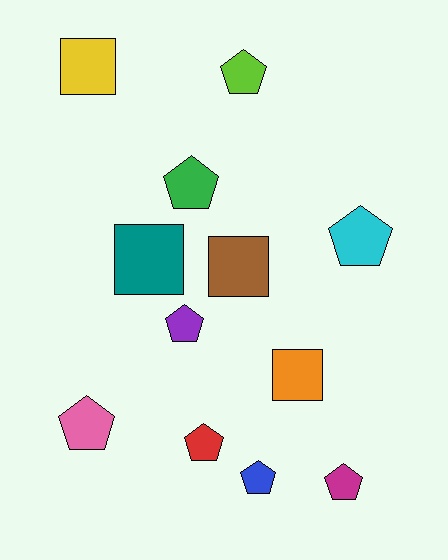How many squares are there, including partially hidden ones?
There are 4 squares.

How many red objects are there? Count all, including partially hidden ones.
There is 1 red object.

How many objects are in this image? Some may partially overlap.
There are 12 objects.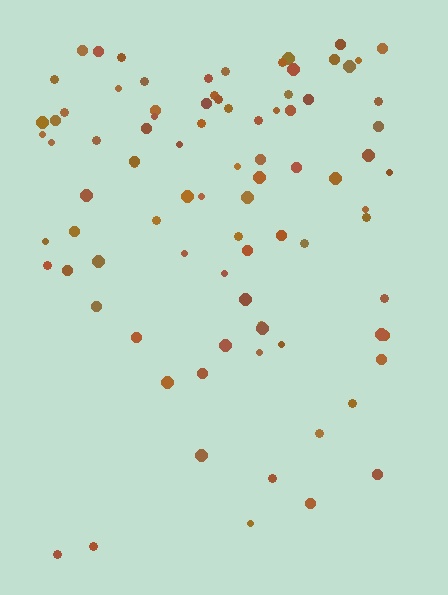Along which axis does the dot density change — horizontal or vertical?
Vertical.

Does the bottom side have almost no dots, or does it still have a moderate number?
Still a moderate number, just noticeably fewer than the top.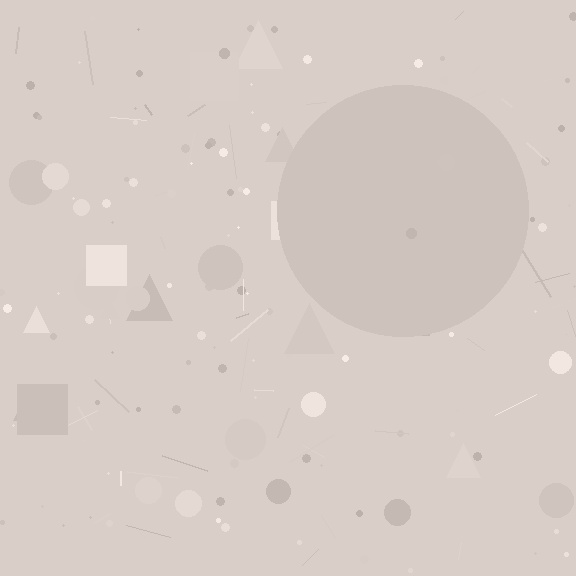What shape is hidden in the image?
A circle is hidden in the image.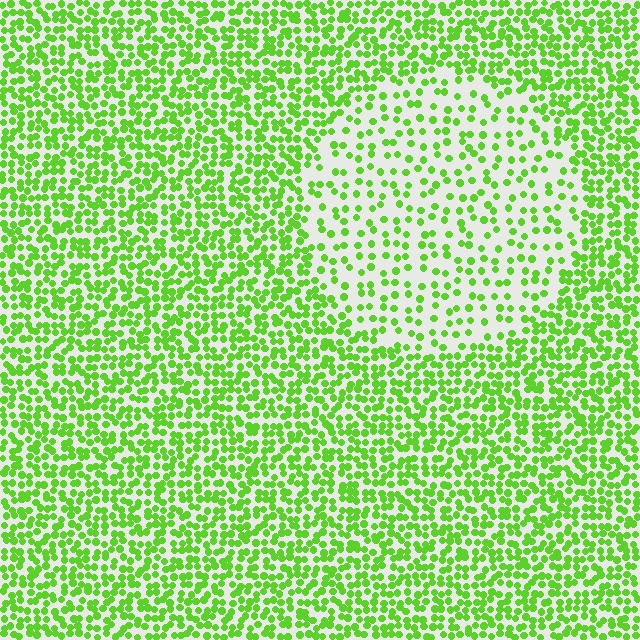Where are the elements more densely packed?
The elements are more densely packed outside the circle boundary.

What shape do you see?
I see a circle.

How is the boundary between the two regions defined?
The boundary is defined by a change in element density (approximately 2.2x ratio). All elements are the same color, size, and shape.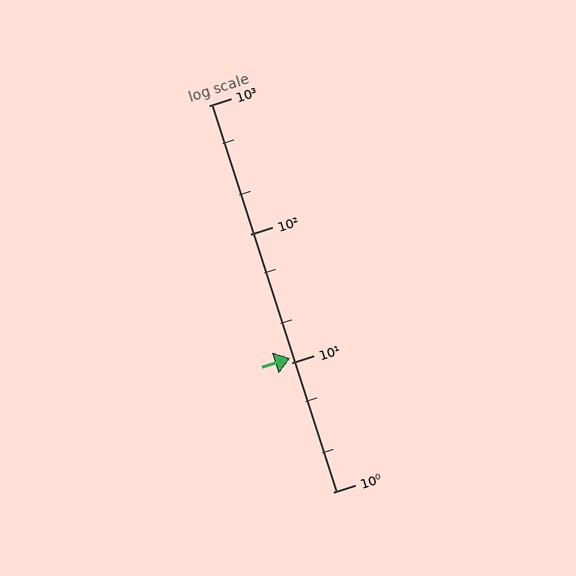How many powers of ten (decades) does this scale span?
The scale spans 3 decades, from 1 to 1000.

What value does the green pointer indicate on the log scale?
The pointer indicates approximately 11.